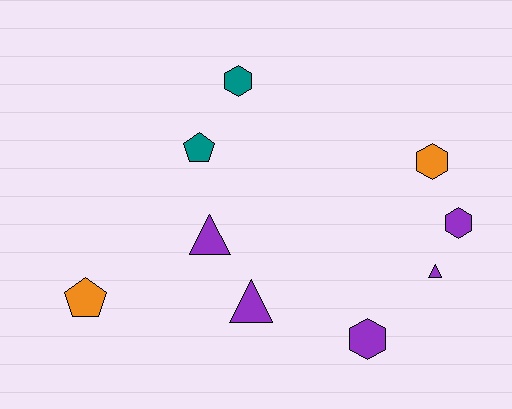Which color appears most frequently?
Purple, with 5 objects.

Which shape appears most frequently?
Hexagon, with 4 objects.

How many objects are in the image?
There are 9 objects.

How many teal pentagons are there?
There is 1 teal pentagon.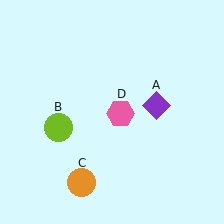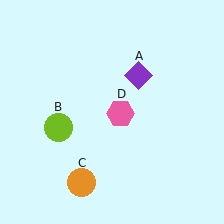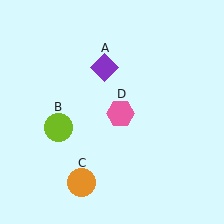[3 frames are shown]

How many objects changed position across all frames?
1 object changed position: purple diamond (object A).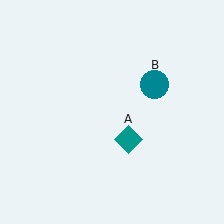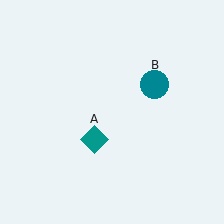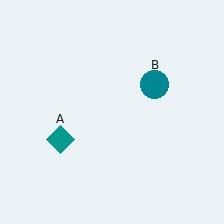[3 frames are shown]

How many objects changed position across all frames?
1 object changed position: teal diamond (object A).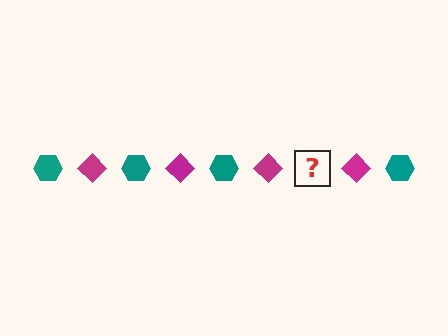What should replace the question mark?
The question mark should be replaced with a teal hexagon.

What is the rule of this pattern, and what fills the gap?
The rule is that the pattern alternates between teal hexagon and magenta diamond. The gap should be filled with a teal hexagon.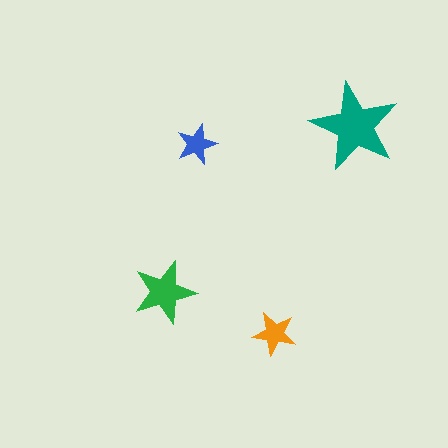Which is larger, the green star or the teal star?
The teal one.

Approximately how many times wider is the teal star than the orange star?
About 2 times wider.